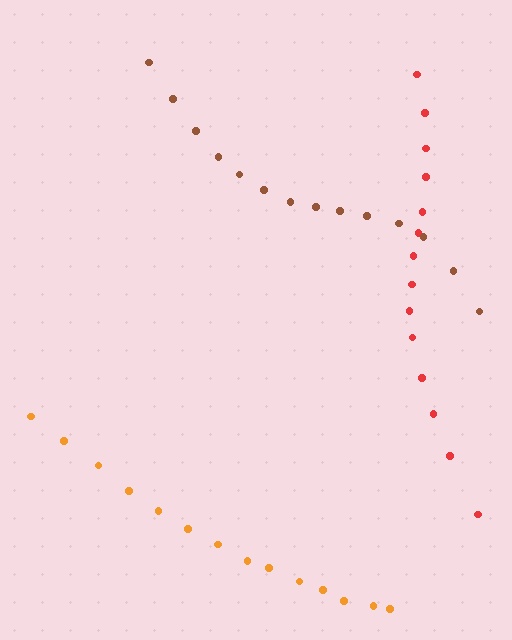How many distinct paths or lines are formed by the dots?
There are 3 distinct paths.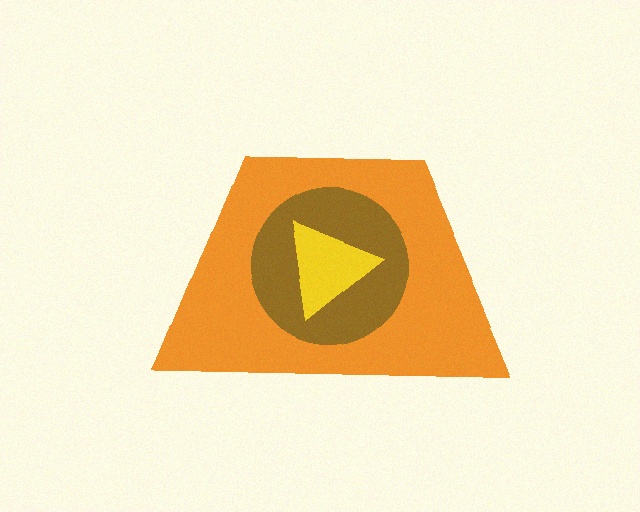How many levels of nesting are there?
3.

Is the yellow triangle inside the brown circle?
Yes.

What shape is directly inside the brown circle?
The yellow triangle.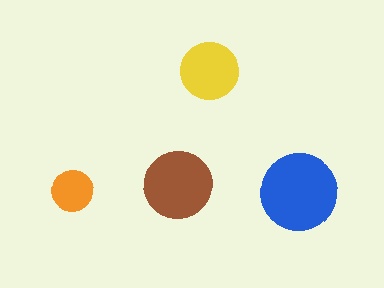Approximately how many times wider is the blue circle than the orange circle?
About 2 times wider.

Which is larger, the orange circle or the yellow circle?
The yellow one.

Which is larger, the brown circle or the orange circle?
The brown one.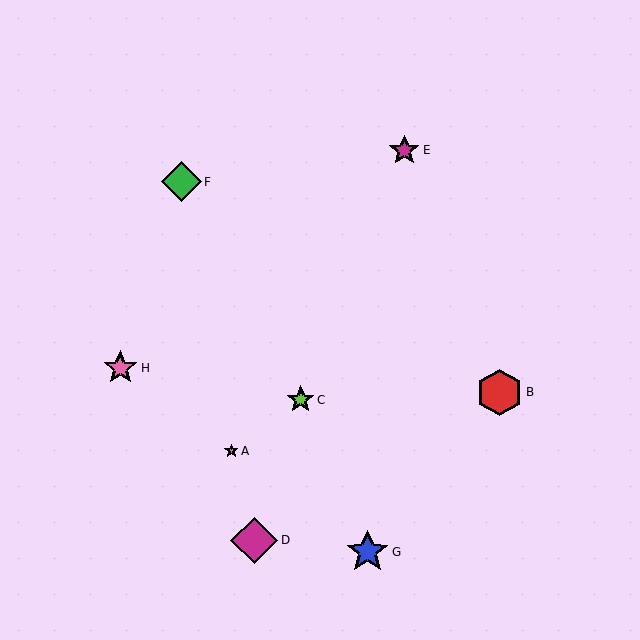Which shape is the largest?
The magenta diamond (labeled D) is the largest.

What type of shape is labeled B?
Shape B is a red hexagon.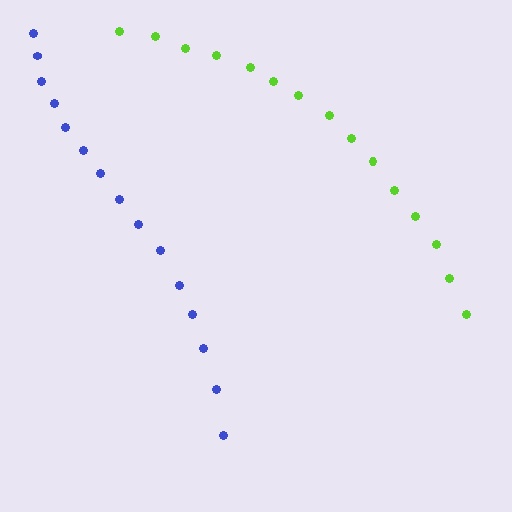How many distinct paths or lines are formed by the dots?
There are 2 distinct paths.